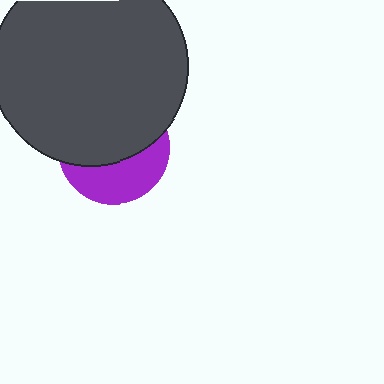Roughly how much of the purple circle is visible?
A small part of it is visible (roughly 39%).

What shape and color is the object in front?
The object in front is a dark gray circle.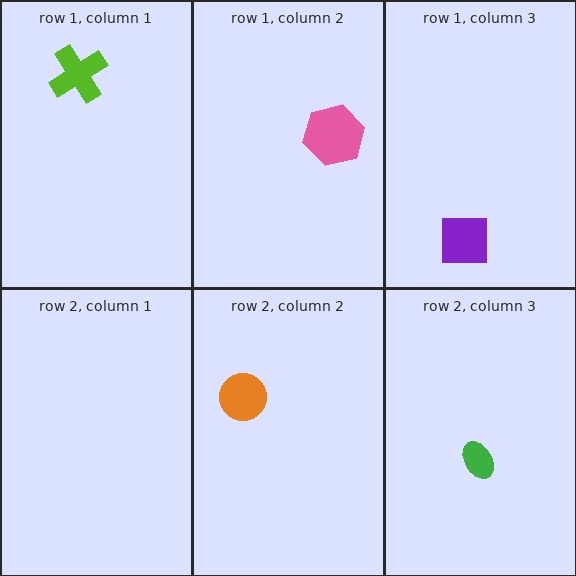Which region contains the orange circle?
The row 2, column 2 region.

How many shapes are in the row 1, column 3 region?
1.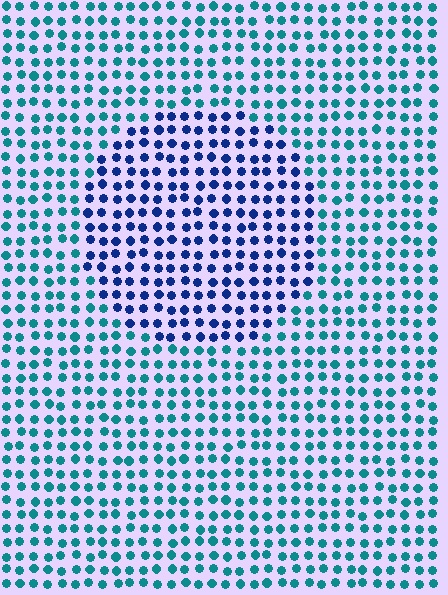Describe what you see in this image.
The image is filled with small teal elements in a uniform arrangement. A circle-shaped region is visible where the elements are tinted to a slightly different hue, forming a subtle color boundary.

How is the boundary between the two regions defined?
The boundary is defined purely by a slight shift in hue (about 45 degrees). Spacing, size, and orientation are identical on both sides.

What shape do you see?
I see a circle.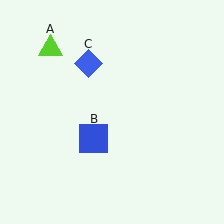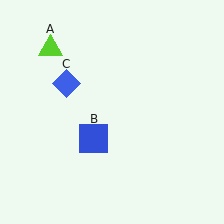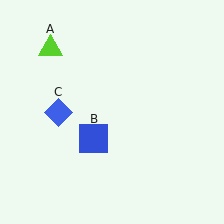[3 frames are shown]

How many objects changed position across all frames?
1 object changed position: blue diamond (object C).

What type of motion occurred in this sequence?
The blue diamond (object C) rotated counterclockwise around the center of the scene.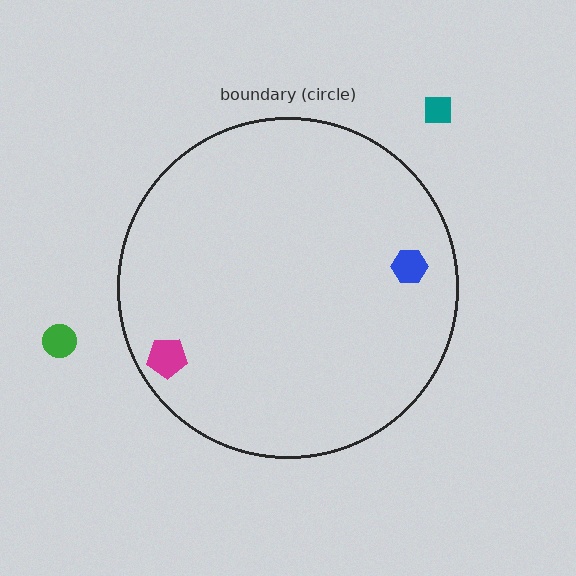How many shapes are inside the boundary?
2 inside, 2 outside.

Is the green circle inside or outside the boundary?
Outside.